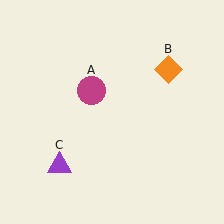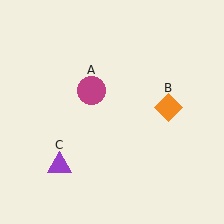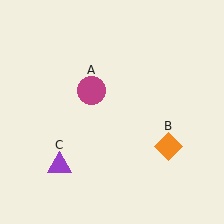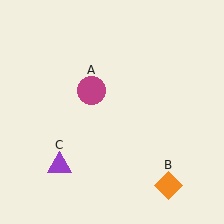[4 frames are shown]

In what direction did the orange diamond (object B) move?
The orange diamond (object B) moved down.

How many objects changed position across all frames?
1 object changed position: orange diamond (object B).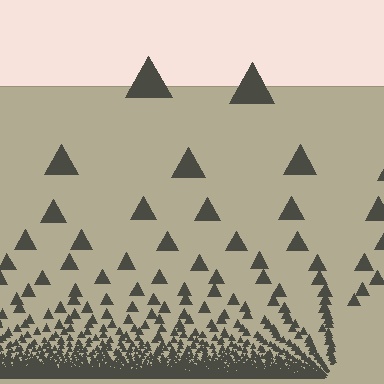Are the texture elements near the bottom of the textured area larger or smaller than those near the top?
Smaller. The gradient is inverted — elements near the bottom are smaller and denser.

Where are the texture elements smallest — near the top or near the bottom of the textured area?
Near the bottom.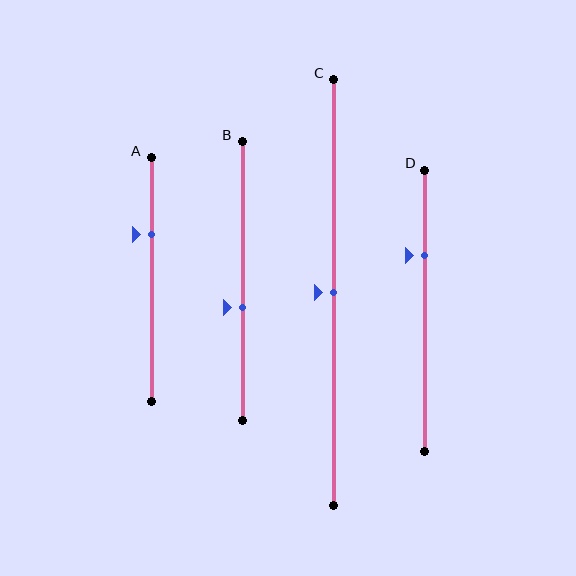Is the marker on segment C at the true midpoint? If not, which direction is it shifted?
Yes, the marker on segment C is at the true midpoint.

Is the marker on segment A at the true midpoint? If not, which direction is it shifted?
No, the marker on segment A is shifted upward by about 19% of the segment length.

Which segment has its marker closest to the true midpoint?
Segment C has its marker closest to the true midpoint.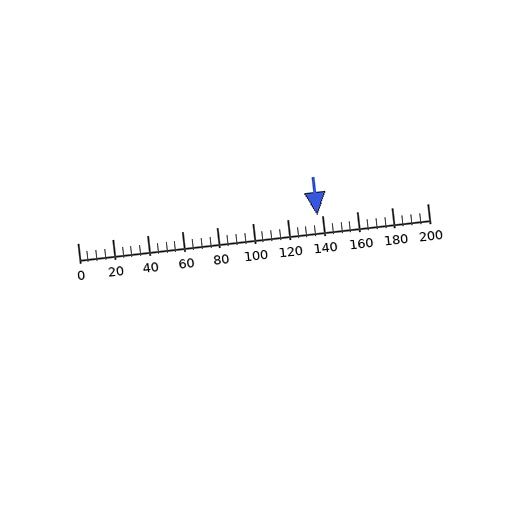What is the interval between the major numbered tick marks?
The major tick marks are spaced 20 units apart.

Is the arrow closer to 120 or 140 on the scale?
The arrow is closer to 140.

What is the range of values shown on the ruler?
The ruler shows values from 0 to 200.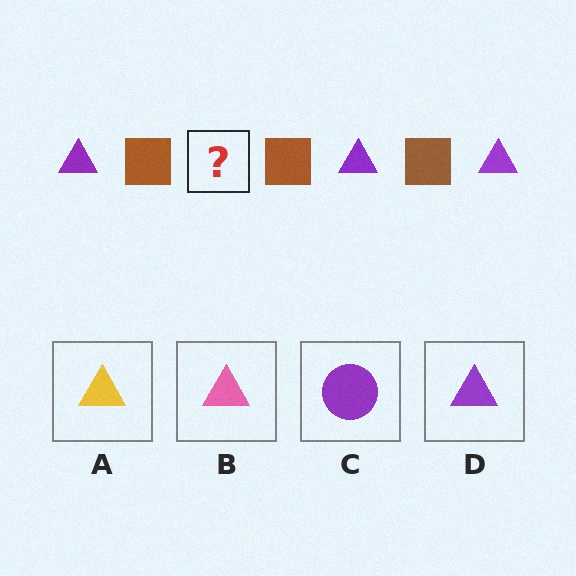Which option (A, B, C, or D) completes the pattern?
D.